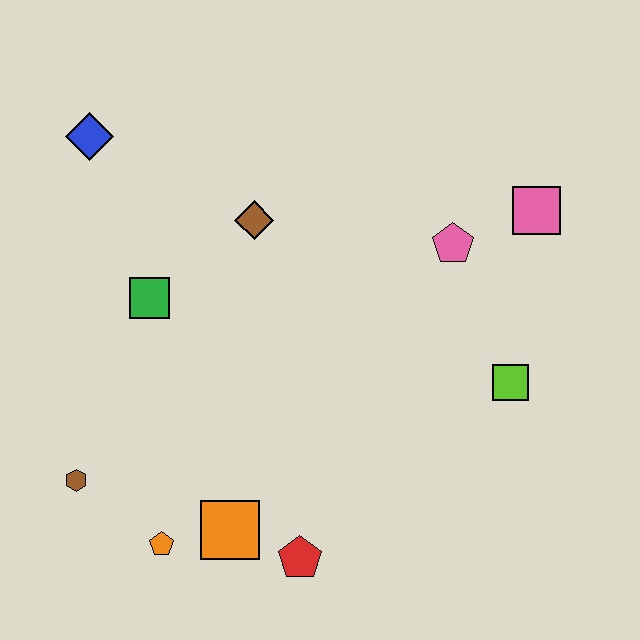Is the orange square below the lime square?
Yes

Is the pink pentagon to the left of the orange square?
No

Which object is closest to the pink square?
The pink pentagon is closest to the pink square.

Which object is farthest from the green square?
The pink square is farthest from the green square.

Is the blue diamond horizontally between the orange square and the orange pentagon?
No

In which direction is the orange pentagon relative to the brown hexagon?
The orange pentagon is to the right of the brown hexagon.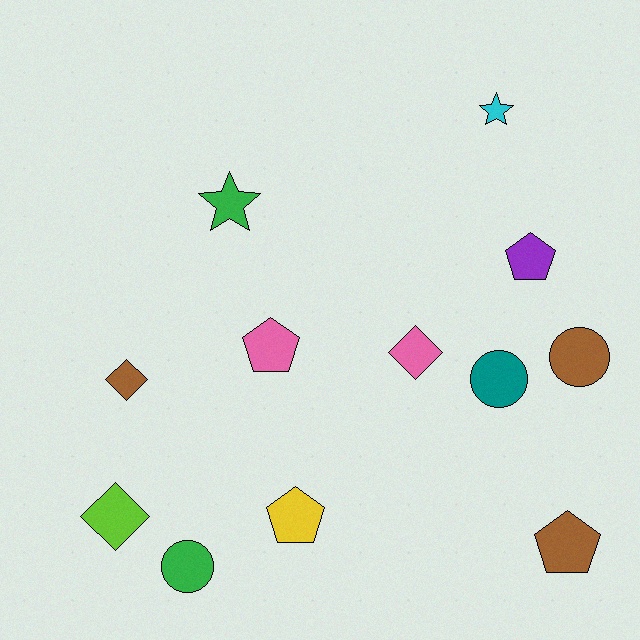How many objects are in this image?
There are 12 objects.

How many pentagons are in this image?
There are 4 pentagons.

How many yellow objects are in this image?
There is 1 yellow object.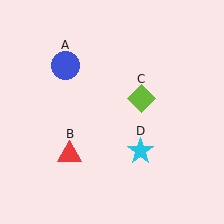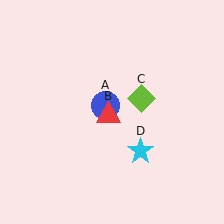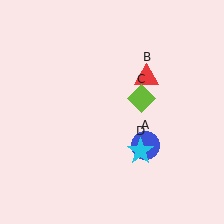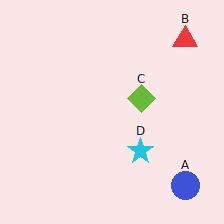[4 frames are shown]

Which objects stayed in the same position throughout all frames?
Lime diamond (object C) and cyan star (object D) remained stationary.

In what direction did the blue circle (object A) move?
The blue circle (object A) moved down and to the right.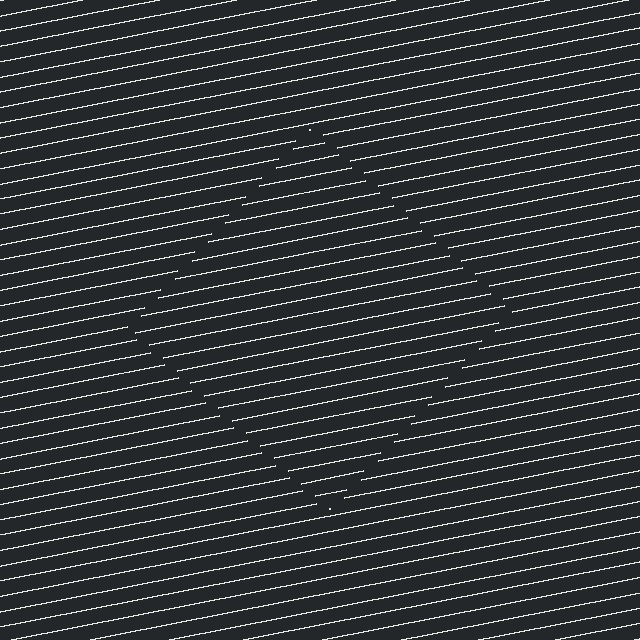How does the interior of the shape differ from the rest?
The interior of the shape contains the same grating, shifted by half a period — the contour is defined by the phase discontinuity where line-ends from the inner and outer gratings abut.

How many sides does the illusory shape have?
4 sides — the line-ends trace a square.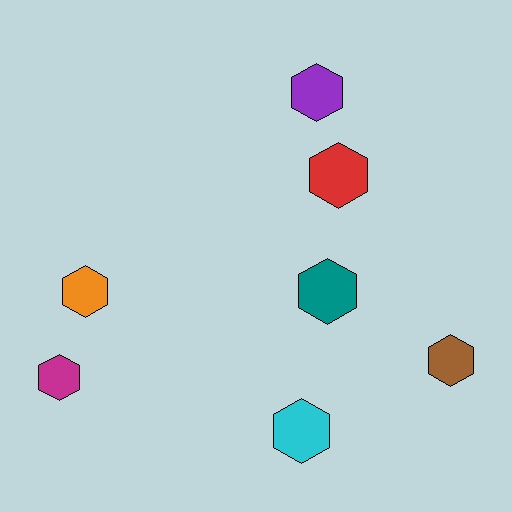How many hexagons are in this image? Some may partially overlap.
There are 7 hexagons.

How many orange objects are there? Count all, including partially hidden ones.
There is 1 orange object.